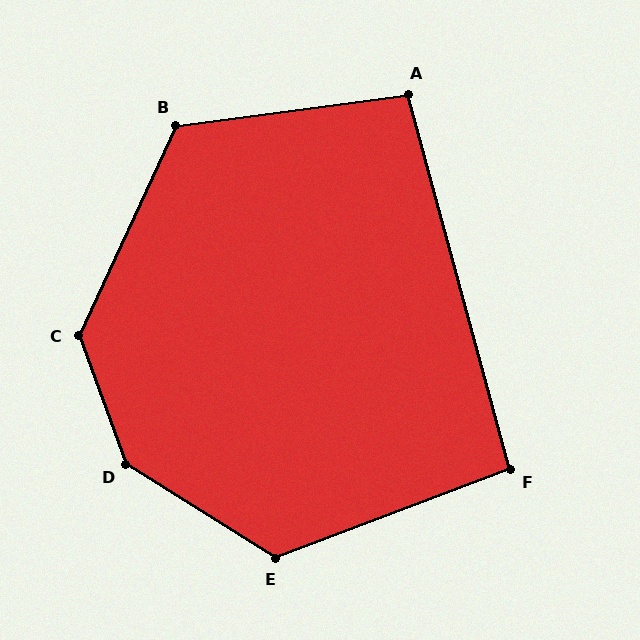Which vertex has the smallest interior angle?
F, at approximately 95 degrees.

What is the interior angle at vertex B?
Approximately 122 degrees (obtuse).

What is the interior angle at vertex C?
Approximately 135 degrees (obtuse).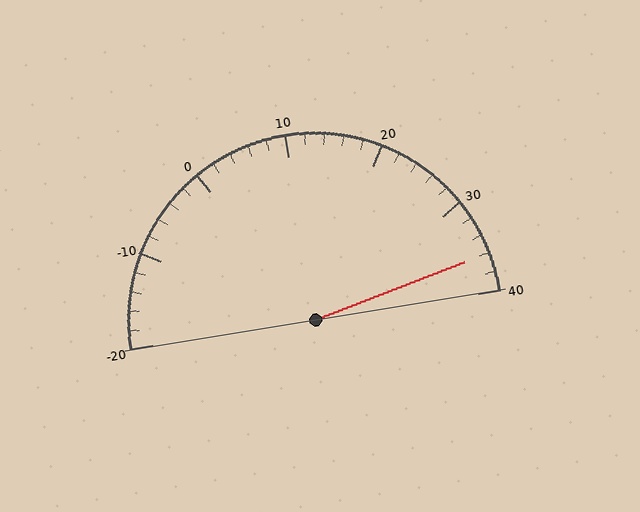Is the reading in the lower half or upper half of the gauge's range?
The reading is in the upper half of the range (-20 to 40).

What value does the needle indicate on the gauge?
The needle indicates approximately 36.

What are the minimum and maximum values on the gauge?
The gauge ranges from -20 to 40.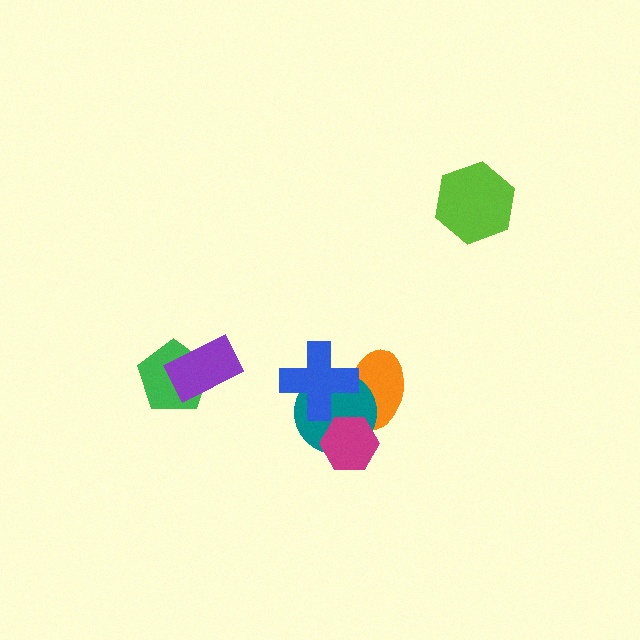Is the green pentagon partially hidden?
Yes, it is partially covered by another shape.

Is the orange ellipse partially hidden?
Yes, it is partially covered by another shape.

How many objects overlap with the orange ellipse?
3 objects overlap with the orange ellipse.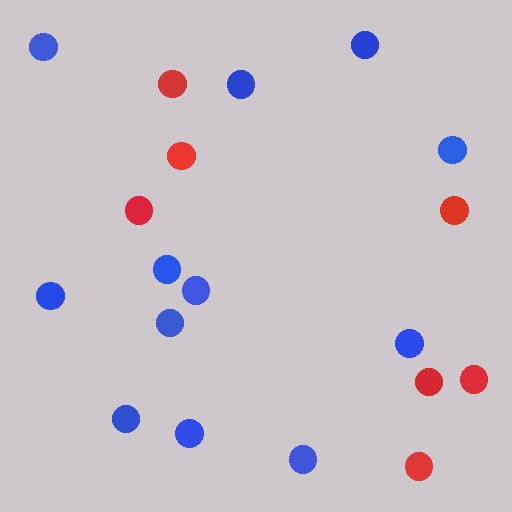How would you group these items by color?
There are 2 groups: one group of blue circles (12) and one group of red circles (7).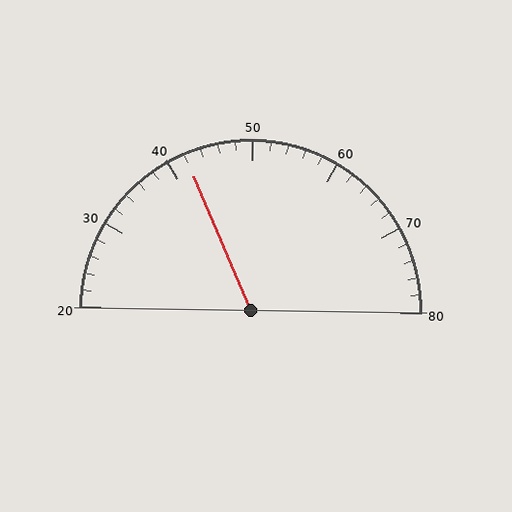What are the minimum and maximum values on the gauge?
The gauge ranges from 20 to 80.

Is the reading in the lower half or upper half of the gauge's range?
The reading is in the lower half of the range (20 to 80).